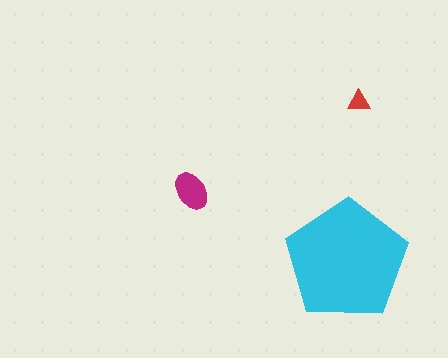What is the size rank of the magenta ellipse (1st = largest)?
2nd.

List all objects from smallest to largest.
The red triangle, the magenta ellipse, the cyan pentagon.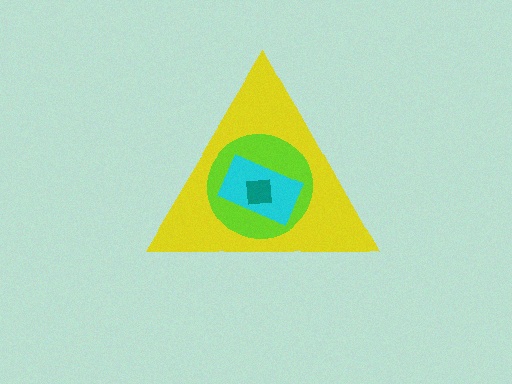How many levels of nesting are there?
4.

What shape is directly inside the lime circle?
The cyan rectangle.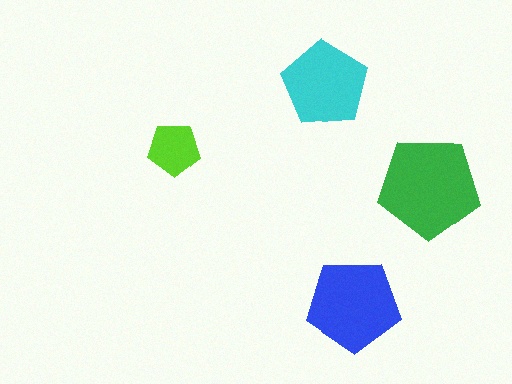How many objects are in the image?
There are 4 objects in the image.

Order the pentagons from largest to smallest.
the green one, the blue one, the cyan one, the lime one.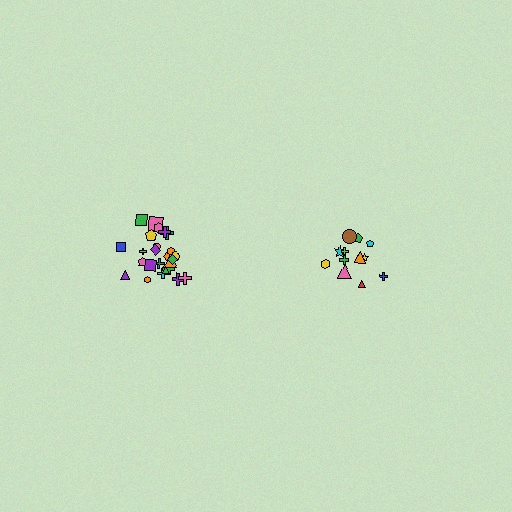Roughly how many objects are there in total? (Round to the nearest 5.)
Roughly 35 objects in total.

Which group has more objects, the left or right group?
The left group.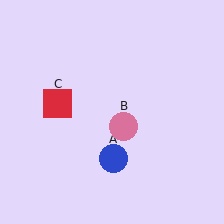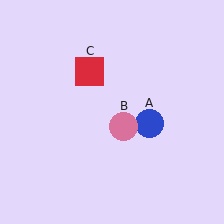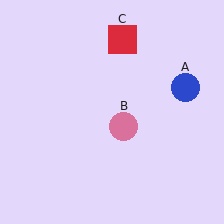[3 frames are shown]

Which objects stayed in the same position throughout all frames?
Pink circle (object B) remained stationary.